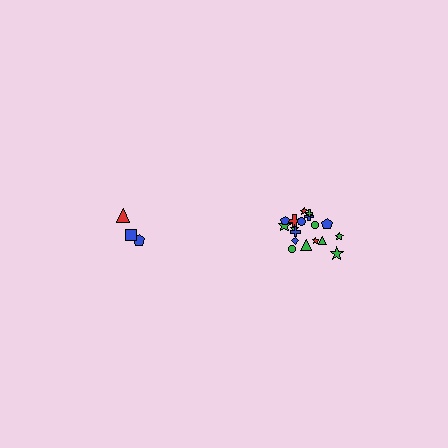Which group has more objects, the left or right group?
The right group.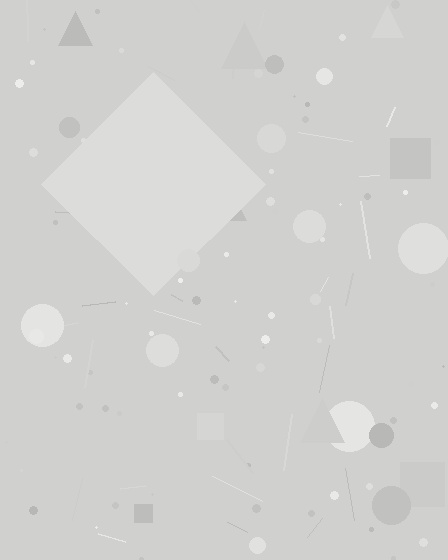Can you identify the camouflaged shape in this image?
The camouflaged shape is a diamond.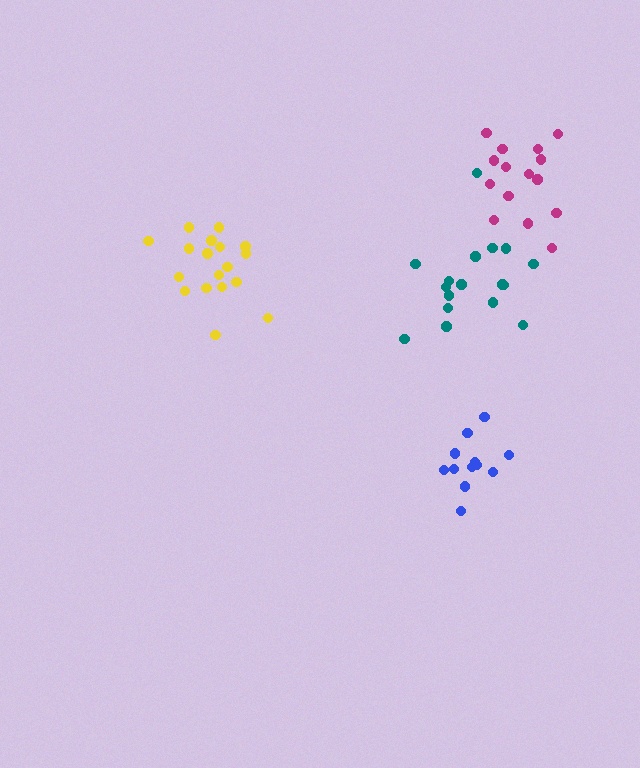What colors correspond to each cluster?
The clusters are colored: blue, teal, yellow, magenta.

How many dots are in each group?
Group 1: 12 dots, Group 2: 17 dots, Group 3: 18 dots, Group 4: 15 dots (62 total).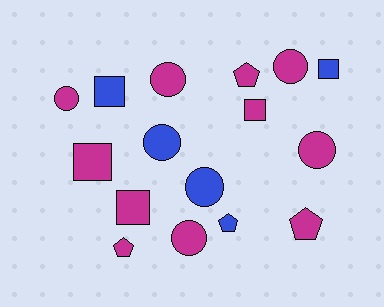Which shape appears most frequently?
Circle, with 7 objects.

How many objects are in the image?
There are 16 objects.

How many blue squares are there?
There are 2 blue squares.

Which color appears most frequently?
Magenta, with 11 objects.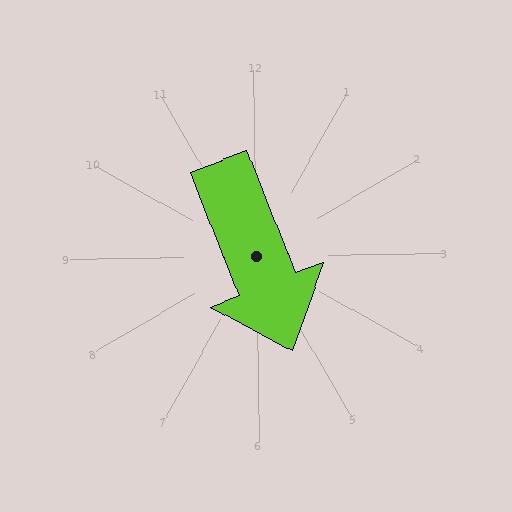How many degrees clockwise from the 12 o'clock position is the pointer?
Approximately 159 degrees.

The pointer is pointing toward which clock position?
Roughly 5 o'clock.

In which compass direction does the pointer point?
South.